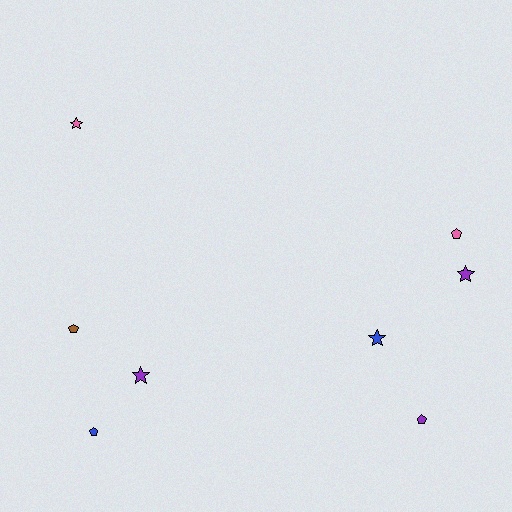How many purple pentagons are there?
There is 1 purple pentagon.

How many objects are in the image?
There are 8 objects.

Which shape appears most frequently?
Star, with 4 objects.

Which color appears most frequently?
Purple, with 3 objects.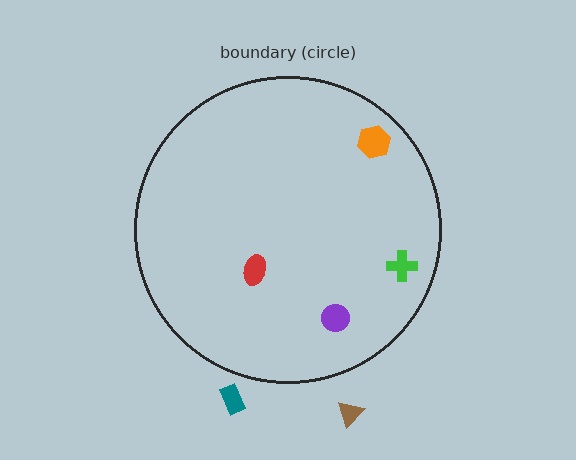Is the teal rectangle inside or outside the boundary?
Outside.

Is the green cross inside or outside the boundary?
Inside.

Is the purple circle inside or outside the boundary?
Inside.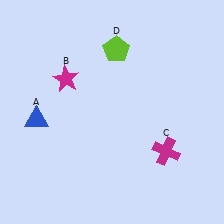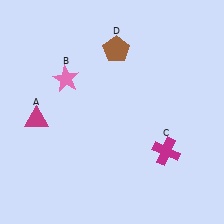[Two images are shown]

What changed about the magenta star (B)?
In Image 1, B is magenta. In Image 2, it changed to pink.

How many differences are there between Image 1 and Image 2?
There are 3 differences between the two images.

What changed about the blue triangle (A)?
In Image 1, A is blue. In Image 2, it changed to magenta.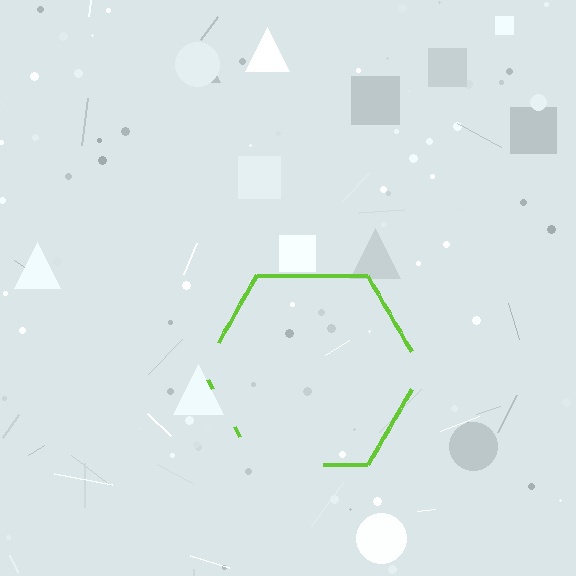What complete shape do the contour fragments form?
The contour fragments form a hexagon.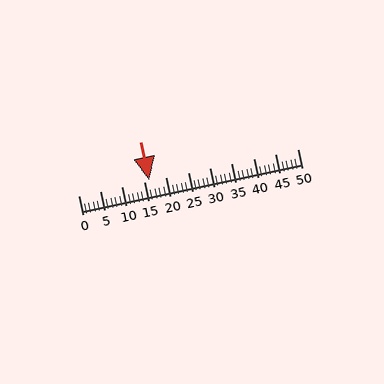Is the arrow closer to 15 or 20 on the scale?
The arrow is closer to 15.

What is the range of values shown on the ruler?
The ruler shows values from 0 to 50.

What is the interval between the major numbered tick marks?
The major tick marks are spaced 5 units apart.